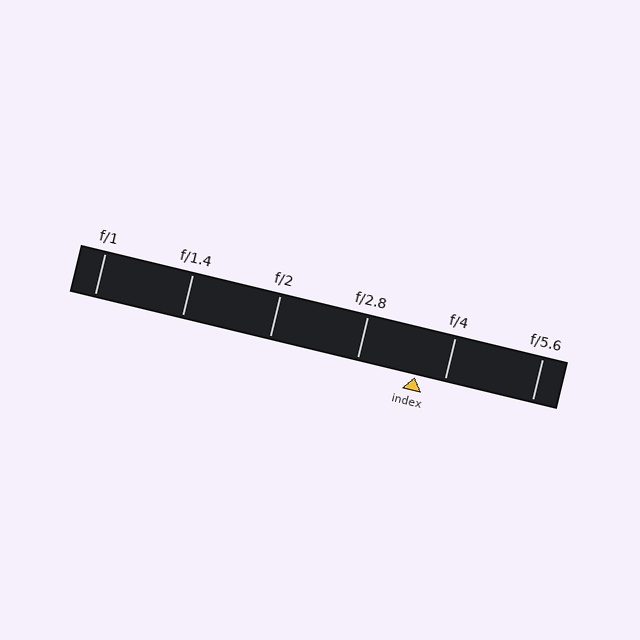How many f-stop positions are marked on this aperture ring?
There are 6 f-stop positions marked.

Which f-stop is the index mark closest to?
The index mark is closest to f/4.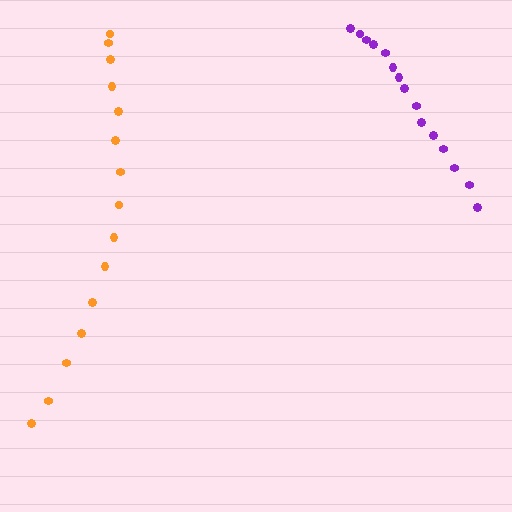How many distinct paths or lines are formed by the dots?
There are 2 distinct paths.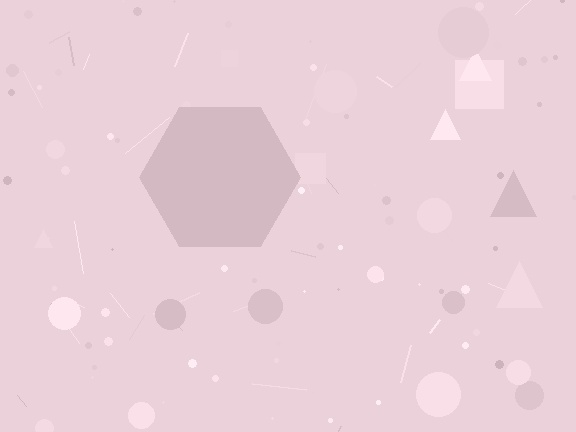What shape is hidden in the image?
A hexagon is hidden in the image.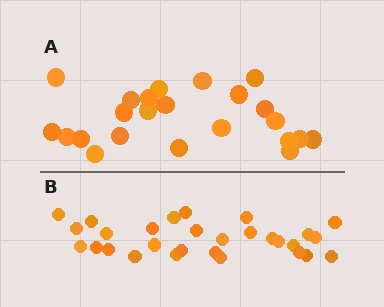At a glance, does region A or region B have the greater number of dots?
Region B (the bottom region) has more dots.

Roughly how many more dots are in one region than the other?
Region B has about 6 more dots than region A.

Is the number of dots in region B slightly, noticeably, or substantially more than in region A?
Region B has noticeably more, but not dramatically so. The ratio is roughly 1.3 to 1.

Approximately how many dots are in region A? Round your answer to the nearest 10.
About 20 dots. (The exact count is 23, which rounds to 20.)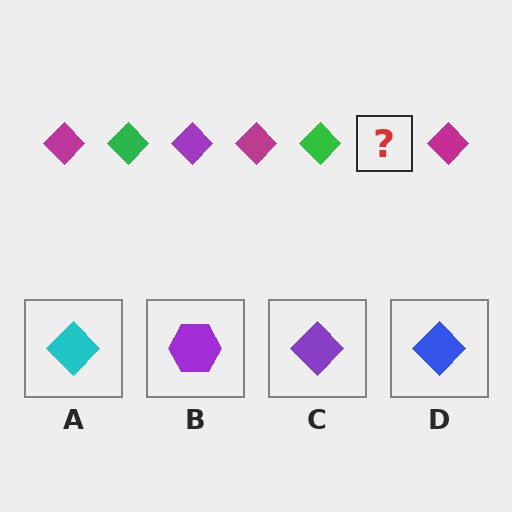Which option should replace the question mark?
Option C.